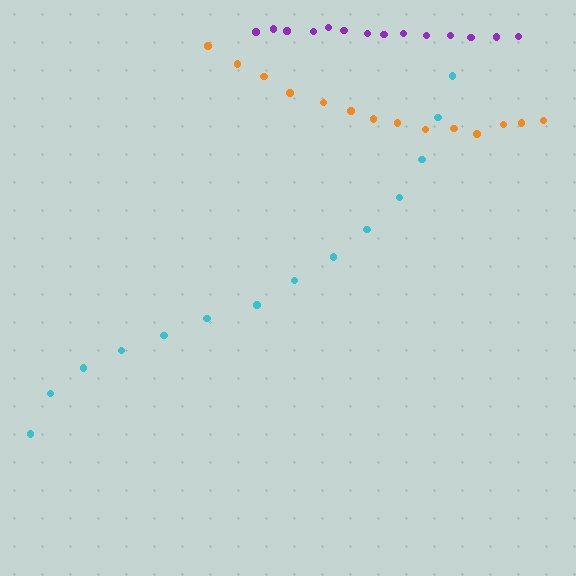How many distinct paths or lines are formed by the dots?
There are 3 distinct paths.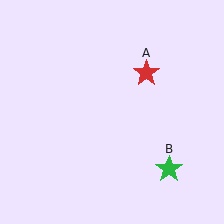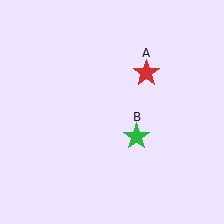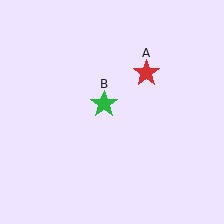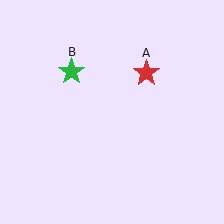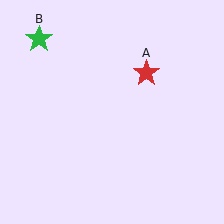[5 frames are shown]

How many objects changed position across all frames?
1 object changed position: green star (object B).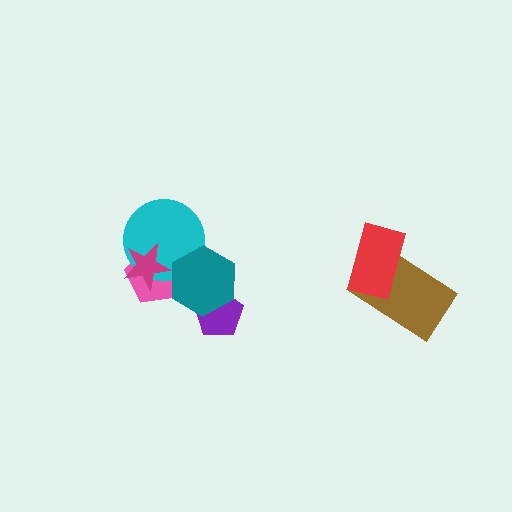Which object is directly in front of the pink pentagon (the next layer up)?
The cyan circle is directly in front of the pink pentagon.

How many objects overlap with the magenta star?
2 objects overlap with the magenta star.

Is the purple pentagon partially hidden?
Yes, it is partially covered by another shape.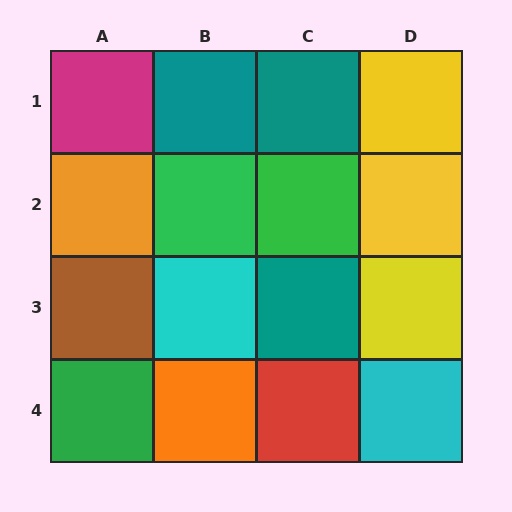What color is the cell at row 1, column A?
Magenta.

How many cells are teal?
3 cells are teal.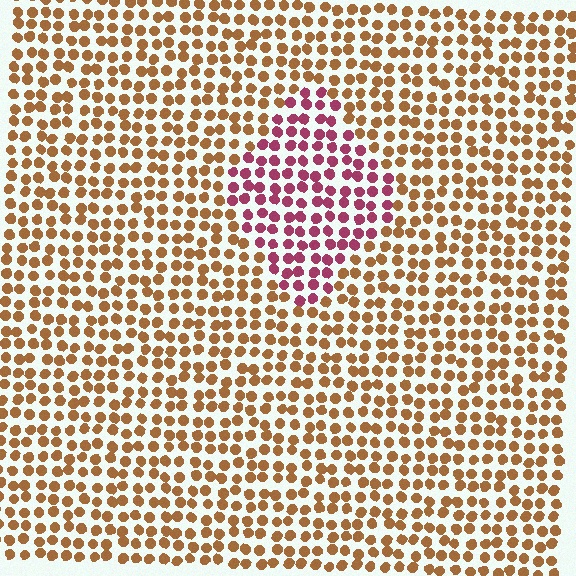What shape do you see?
I see a diamond.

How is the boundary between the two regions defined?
The boundary is defined purely by a slight shift in hue (about 54 degrees). Spacing, size, and orientation are identical on both sides.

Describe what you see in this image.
The image is filled with small brown elements in a uniform arrangement. A diamond-shaped region is visible where the elements are tinted to a slightly different hue, forming a subtle color boundary.